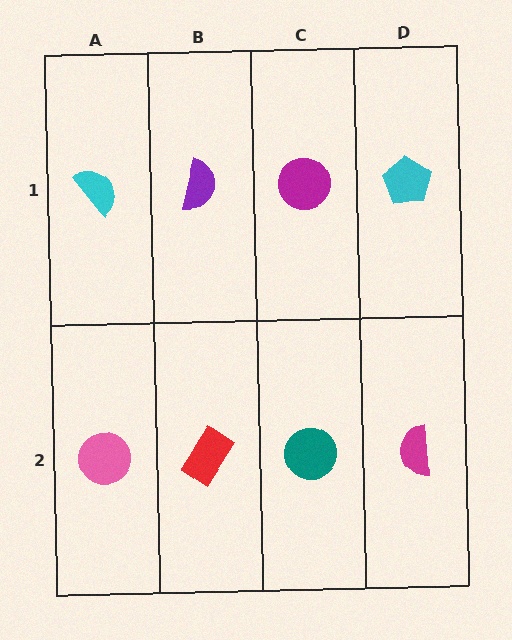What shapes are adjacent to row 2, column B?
A purple semicircle (row 1, column B), a pink circle (row 2, column A), a teal circle (row 2, column C).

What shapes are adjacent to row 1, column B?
A red rectangle (row 2, column B), a cyan semicircle (row 1, column A), a magenta circle (row 1, column C).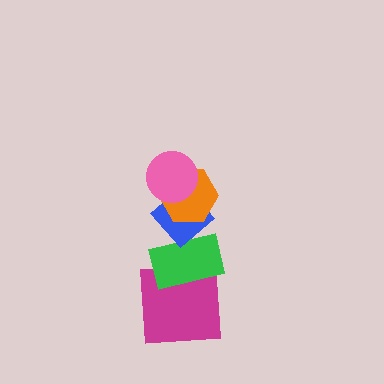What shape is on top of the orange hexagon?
The pink circle is on top of the orange hexagon.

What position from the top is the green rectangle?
The green rectangle is 4th from the top.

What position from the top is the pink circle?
The pink circle is 1st from the top.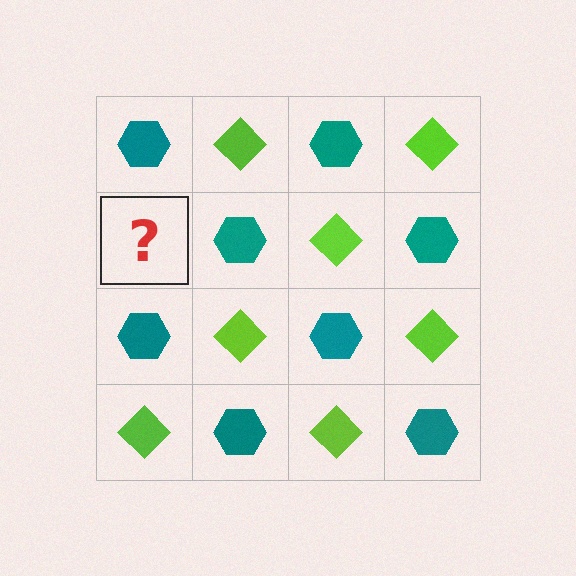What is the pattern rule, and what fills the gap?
The rule is that it alternates teal hexagon and lime diamond in a checkerboard pattern. The gap should be filled with a lime diamond.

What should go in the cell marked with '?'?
The missing cell should contain a lime diamond.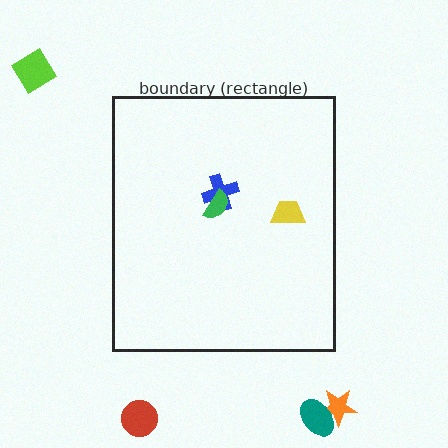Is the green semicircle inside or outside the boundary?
Inside.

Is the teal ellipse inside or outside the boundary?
Outside.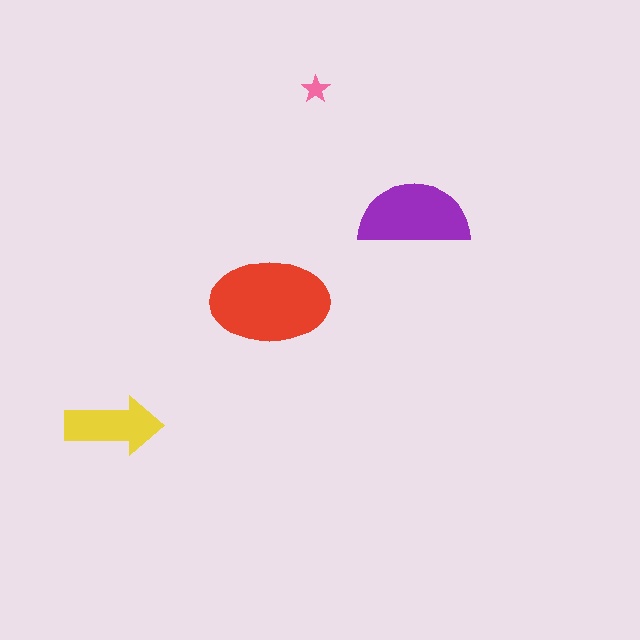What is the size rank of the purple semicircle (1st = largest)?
2nd.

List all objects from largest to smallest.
The red ellipse, the purple semicircle, the yellow arrow, the pink star.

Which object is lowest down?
The yellow arrow is bottommost.